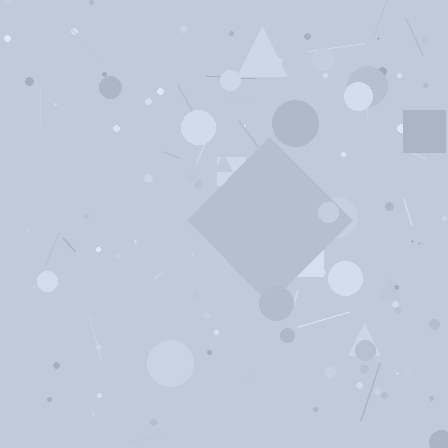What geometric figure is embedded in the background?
A diamond is embedded in the background.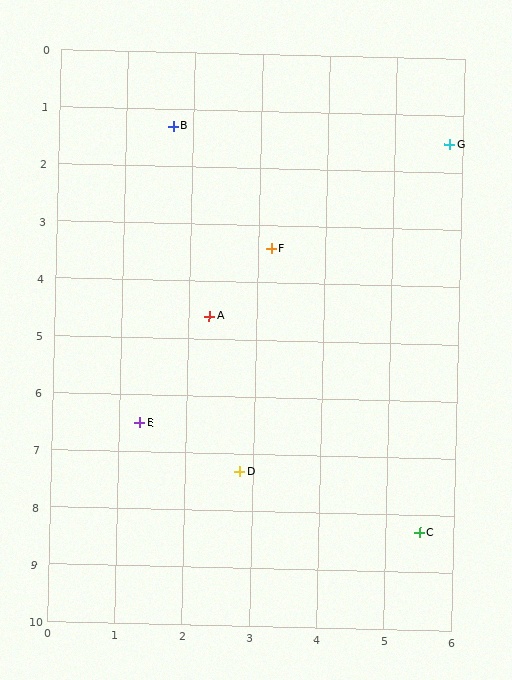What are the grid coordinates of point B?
Point B is at approximately (1.7, 1.3).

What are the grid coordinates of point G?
Point G is at approximately (5.8, 1.5).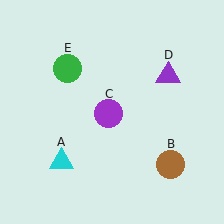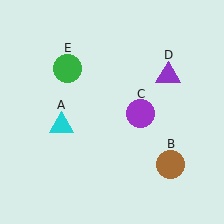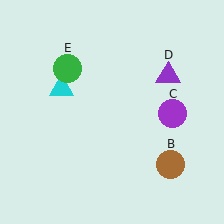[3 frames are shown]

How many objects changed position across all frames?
2 objects changed position: cyan triangle (object A), purple circle (object C).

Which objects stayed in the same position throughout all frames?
Brown circle (object B) and purple triangle (object D) and green circle (object E) remained stationary.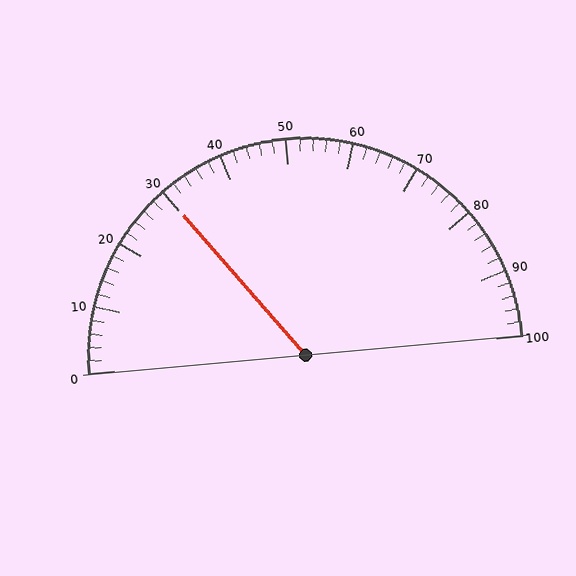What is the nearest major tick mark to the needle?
The nearest major tick mark is 30.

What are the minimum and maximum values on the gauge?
The gauge ranges from 0 to 100.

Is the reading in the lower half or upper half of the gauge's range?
The reading is in the lower half of the range (0 to 100).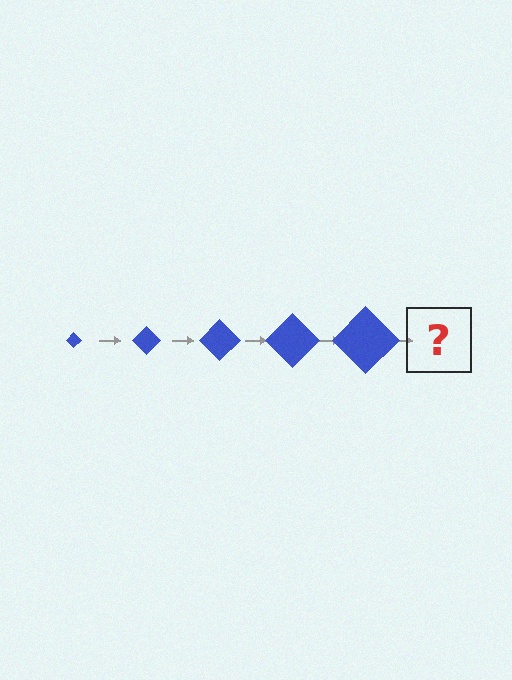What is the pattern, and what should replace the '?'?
The pattern is that the diamond gets progressively larger each step. The '?' should be a blue diamond, larger than the previous one.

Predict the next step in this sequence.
The next step is a blue diamond, larger than the previous one.